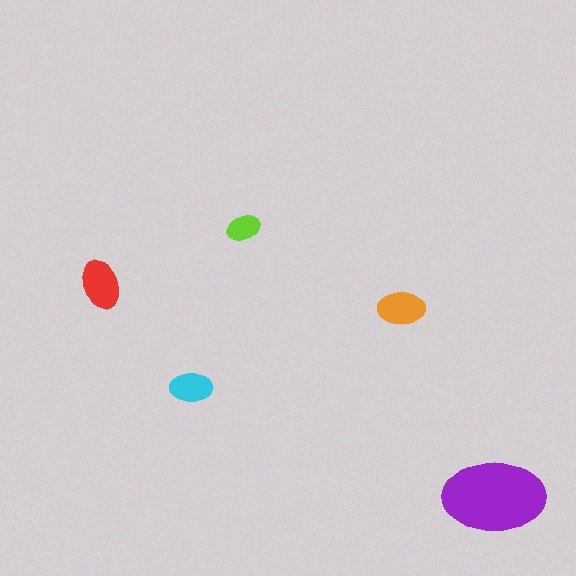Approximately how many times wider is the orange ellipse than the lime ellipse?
About 1.5 times wider.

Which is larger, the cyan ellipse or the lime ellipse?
The cyan one.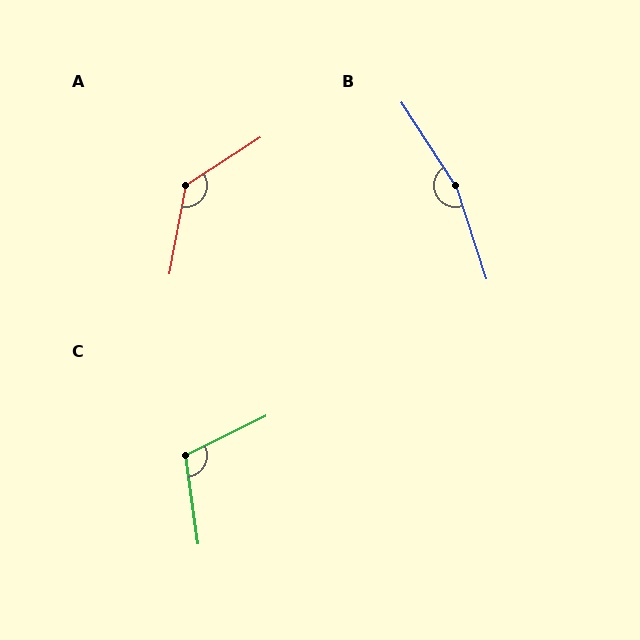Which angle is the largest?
B, at approximately 165 degrees.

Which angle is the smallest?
C, at approximately 108 degrees.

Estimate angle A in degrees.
Approximately 133 degrees.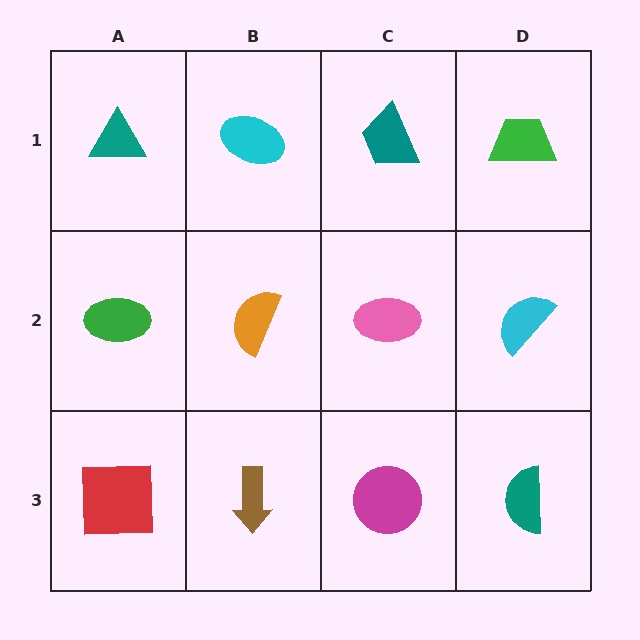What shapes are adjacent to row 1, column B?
An orange semicircle (row 2, column B), a teal triangle (row 1, column A), a teal trapezoid (row 1, column C).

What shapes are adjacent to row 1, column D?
A cyan semicircle (row 2, column D), a teal trapezoid (row 1, column C).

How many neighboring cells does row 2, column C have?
4.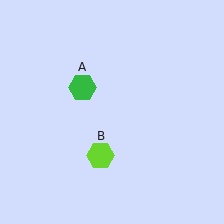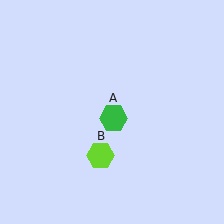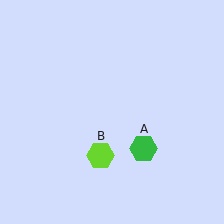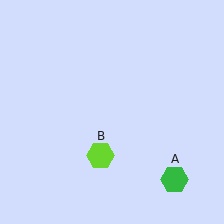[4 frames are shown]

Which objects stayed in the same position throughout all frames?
Lime hexagon (object B) remained stationary.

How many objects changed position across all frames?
1 object changed position: green hexagon (object A).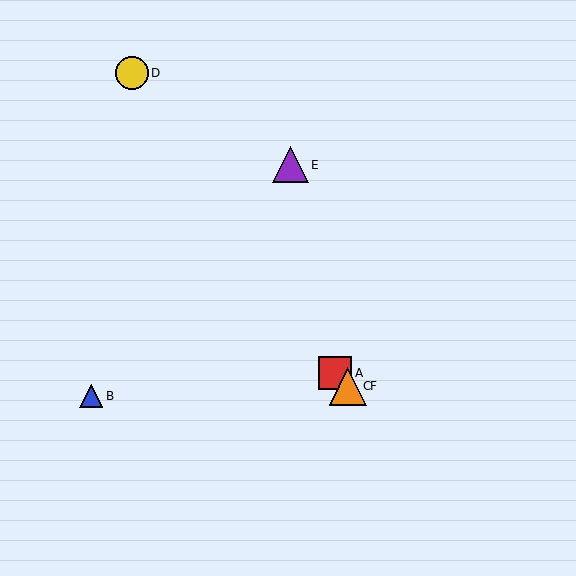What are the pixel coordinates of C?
Object C is at (348, 386).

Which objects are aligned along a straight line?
Objects A, C, F are aligned along a straight line.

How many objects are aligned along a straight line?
3 objects (A, C, F) are aligned along a straight line.